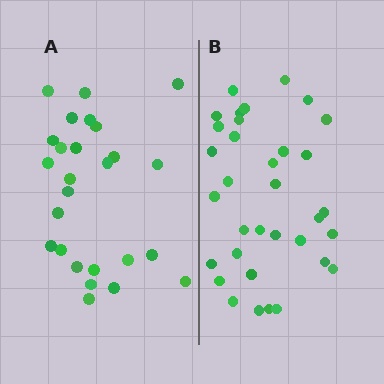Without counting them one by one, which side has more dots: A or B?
Region B (the right region) has more dots.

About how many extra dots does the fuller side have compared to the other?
Region B has roughly 8 or so more dots than region A.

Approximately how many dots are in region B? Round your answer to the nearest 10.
About 30 dots. (The exact count is 34, which rounds to 30.)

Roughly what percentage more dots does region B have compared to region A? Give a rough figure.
About 30% more.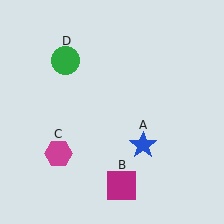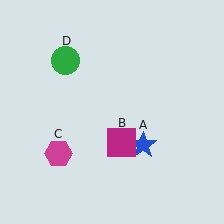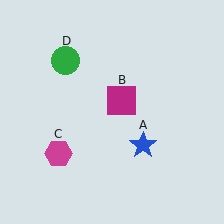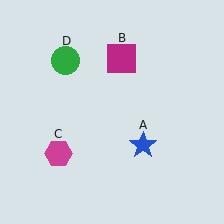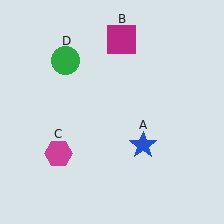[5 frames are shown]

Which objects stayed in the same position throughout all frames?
Blue star (object A) and magenta hexagon (object C) and green circle (object D) remained stationary.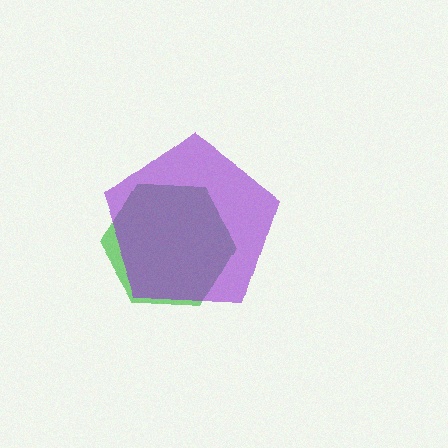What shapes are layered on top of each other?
The layered shapes are: a green hexagon, a purple pentagon.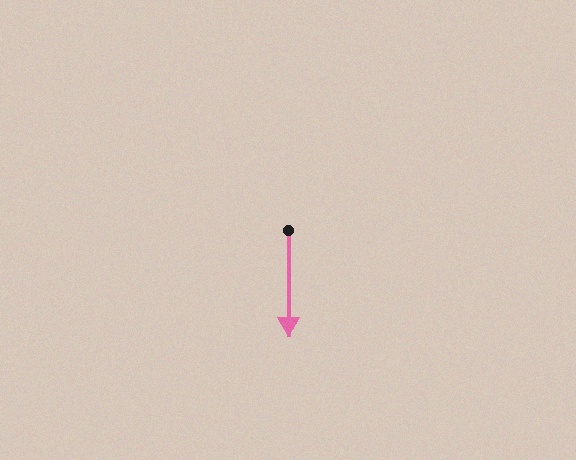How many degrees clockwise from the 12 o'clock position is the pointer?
Approximately 180 degrees.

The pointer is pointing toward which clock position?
Roughly 6 o'clock.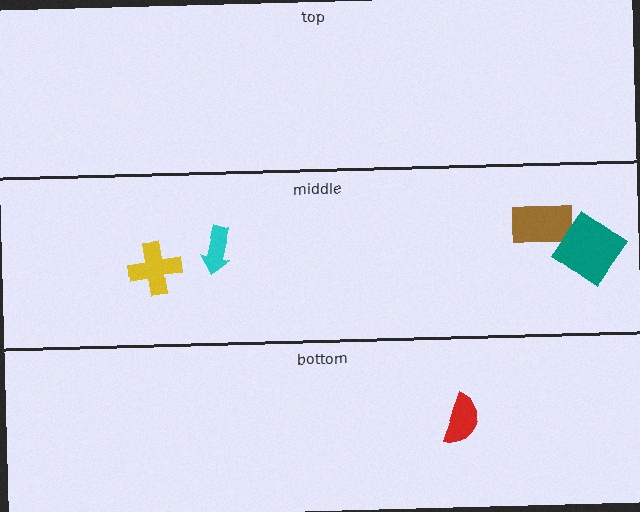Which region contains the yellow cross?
The middle region.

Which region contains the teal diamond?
The middle region.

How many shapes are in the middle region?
4.